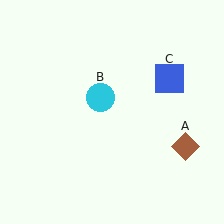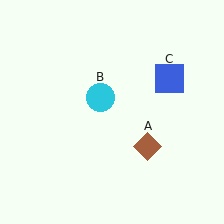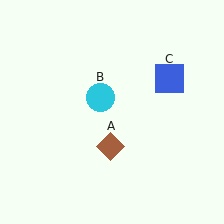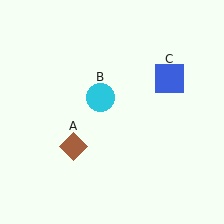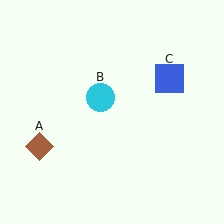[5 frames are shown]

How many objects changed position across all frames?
1 object changed position: brown diamond (object A).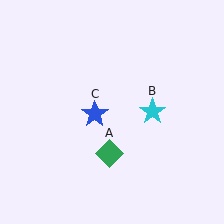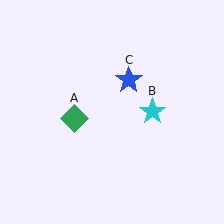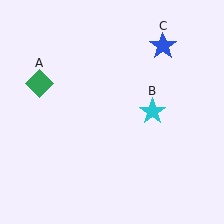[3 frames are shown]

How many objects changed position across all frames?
2 objects changed position: green diamond (object A), blue star (object C).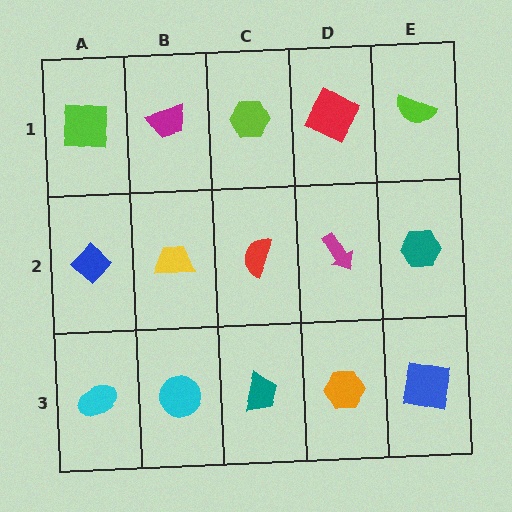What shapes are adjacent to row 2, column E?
A lime semicircle (row 1, column E), a blue square (row 3, column E), a magenta arrow (row 2, column D).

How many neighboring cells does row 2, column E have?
3.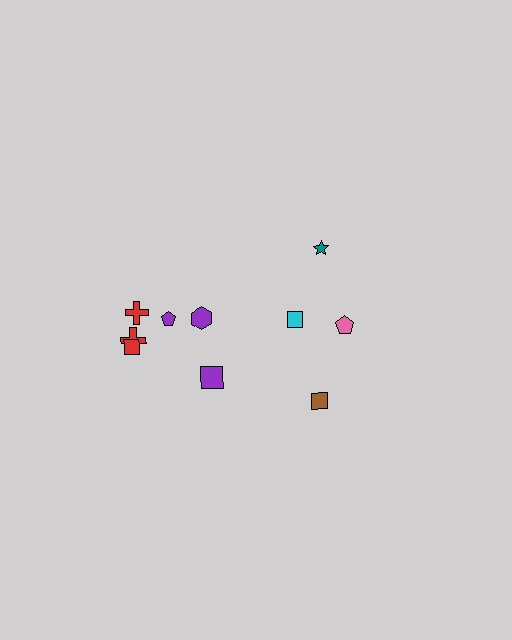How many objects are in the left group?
There are 6 objects.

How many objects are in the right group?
There are 4 objects.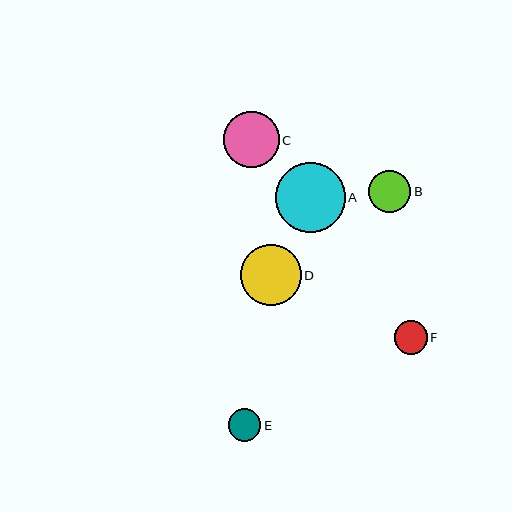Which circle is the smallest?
Circle E is the smallest with a size of approximately 32 pixels.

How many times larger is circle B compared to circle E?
Circle B is approximately 1.3 times the size of circle E.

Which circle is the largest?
Circle A is the largest with a size of approximately 69 pixels.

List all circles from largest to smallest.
From largest to smallest: A, D, C, B, F, E.